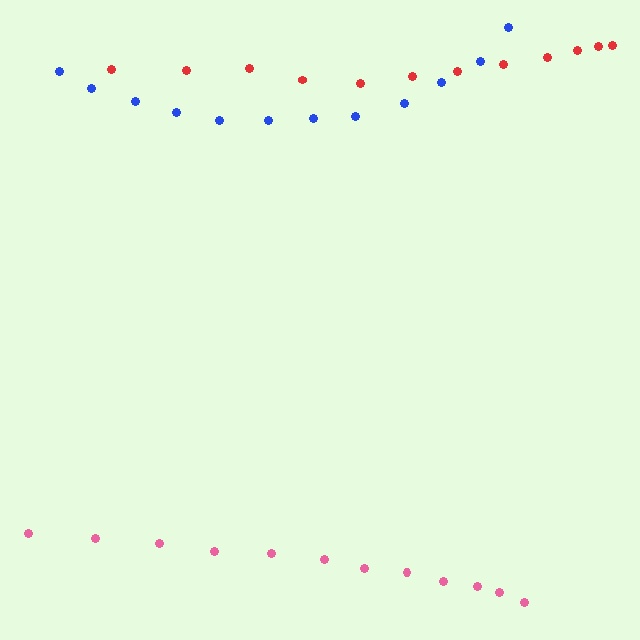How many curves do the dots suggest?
There are 3 distinct paths.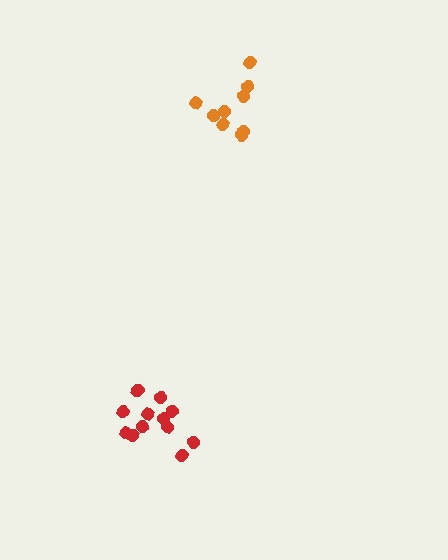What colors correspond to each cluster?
The clusters are colored: orange, red.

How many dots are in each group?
Group 1: 9 dots, Group 2: 12 dots (21 total).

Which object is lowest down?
The red cluster is bottommost.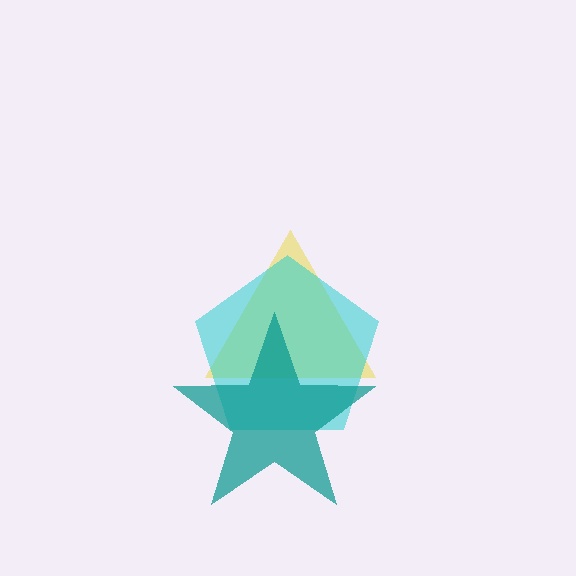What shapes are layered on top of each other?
The layered shapes are: a yellow triangle, a cyan pentagon, a teal star.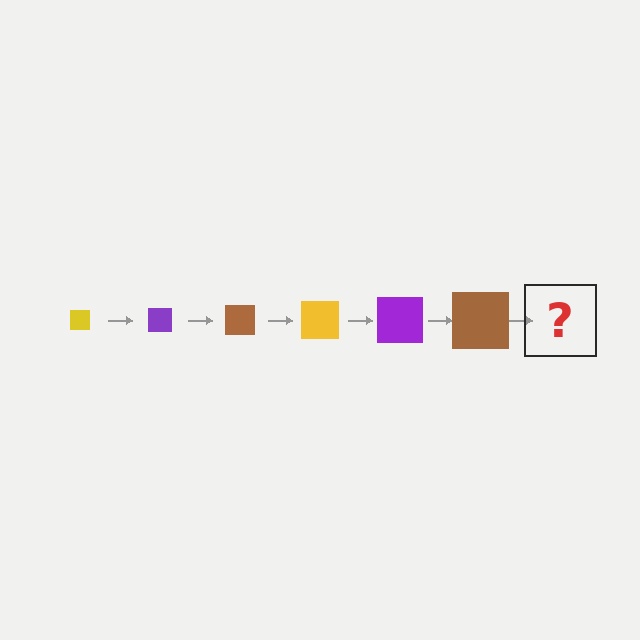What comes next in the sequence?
The next element should be a yellow square, larger than the previous one.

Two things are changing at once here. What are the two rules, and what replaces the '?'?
The two rules are that the square grows larger each step and the color cycles through yellow, purple, and brown. The '?' should be a yellow square, larger than the previous one.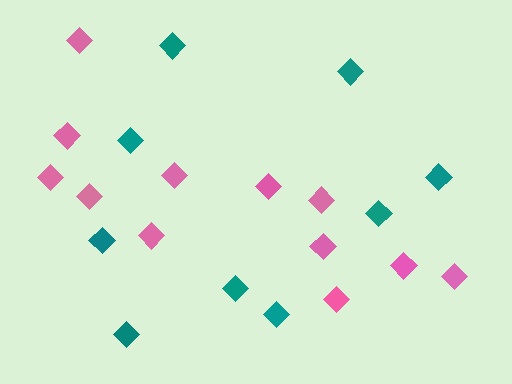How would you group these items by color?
There are 2 groups: one group of teal diamonds (9) and one group of pink diamonds (12).